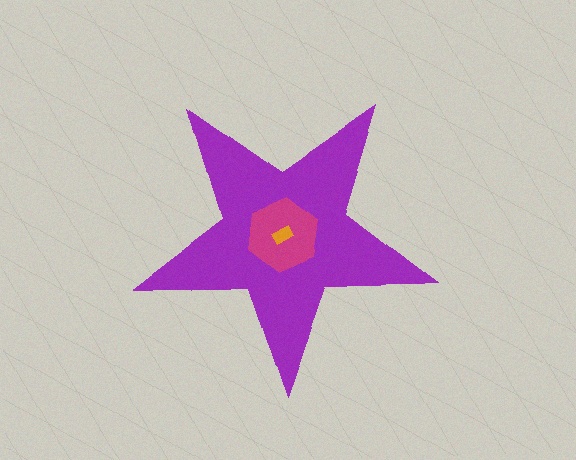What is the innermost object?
The orange rectangle.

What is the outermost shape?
The purple star.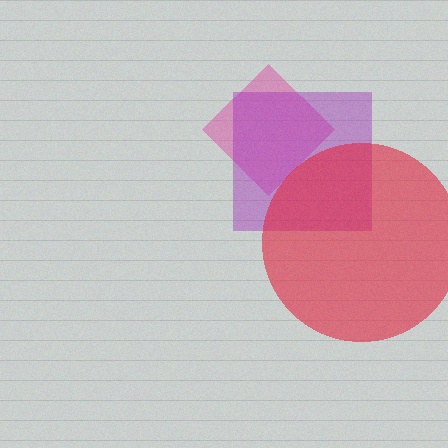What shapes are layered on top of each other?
The layered shapes are: a pink diamond, a purple square, a red circle.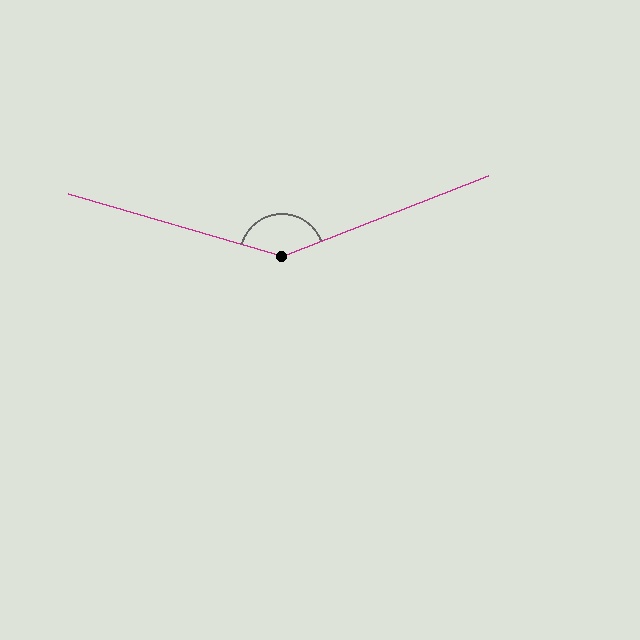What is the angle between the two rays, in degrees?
Approximately 142 degrees.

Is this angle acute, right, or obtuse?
It is obtuse.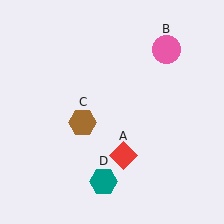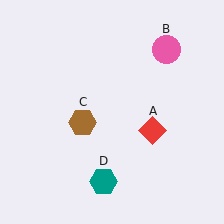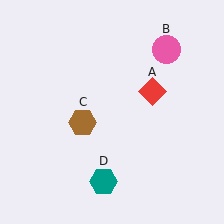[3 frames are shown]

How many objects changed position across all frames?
1 object changed position: red diamond (object A).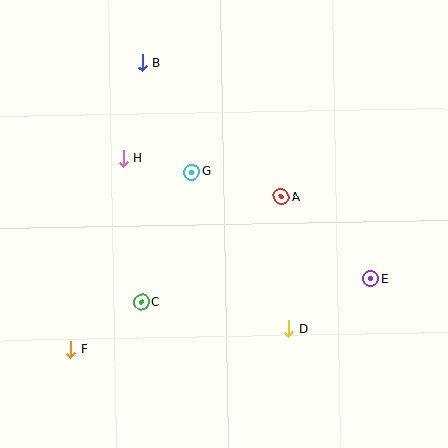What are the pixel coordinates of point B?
Point B is at (142, 63).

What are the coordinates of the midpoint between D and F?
The midpoint between D and F is at (180, 339).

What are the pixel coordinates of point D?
Point D is at (288, 329).